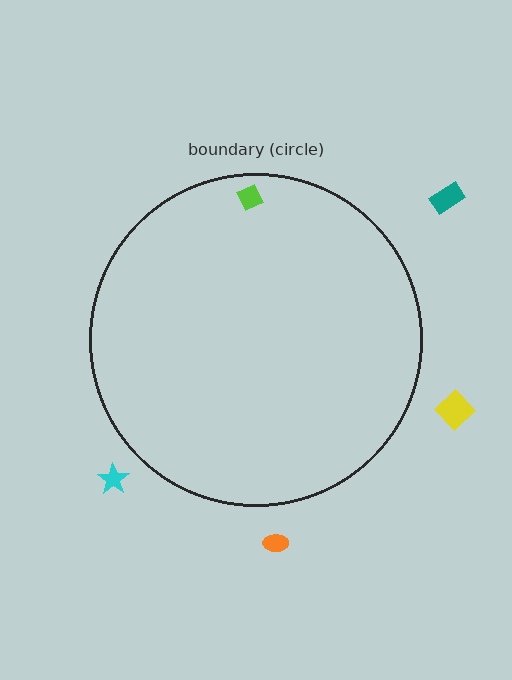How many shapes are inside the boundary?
1 inside, 4 outside.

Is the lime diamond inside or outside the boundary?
Inside.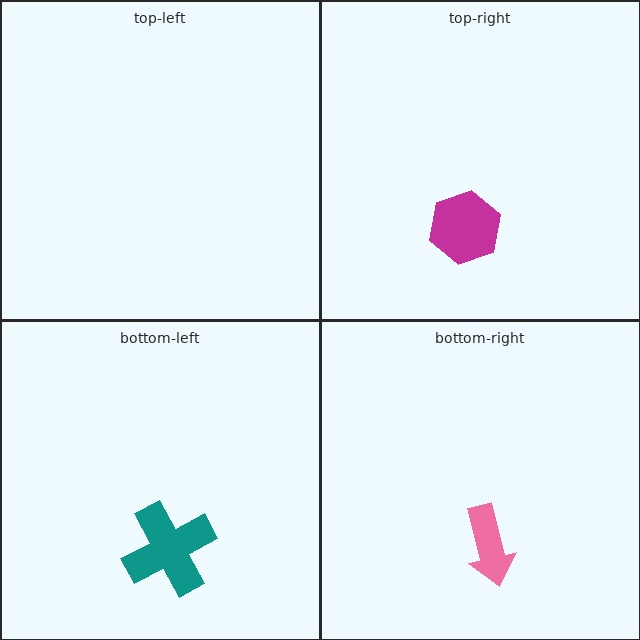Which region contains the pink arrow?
The bottom-right region.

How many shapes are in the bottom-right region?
1.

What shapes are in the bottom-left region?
The teal cross.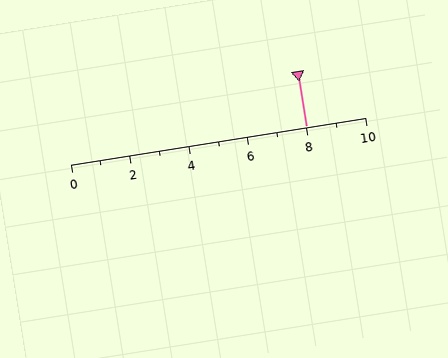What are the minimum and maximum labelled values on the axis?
The axis runs from 0 to 10.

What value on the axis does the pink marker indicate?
The marker indicates approximately 8.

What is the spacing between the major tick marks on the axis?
The major ticks are spaced 2 apart.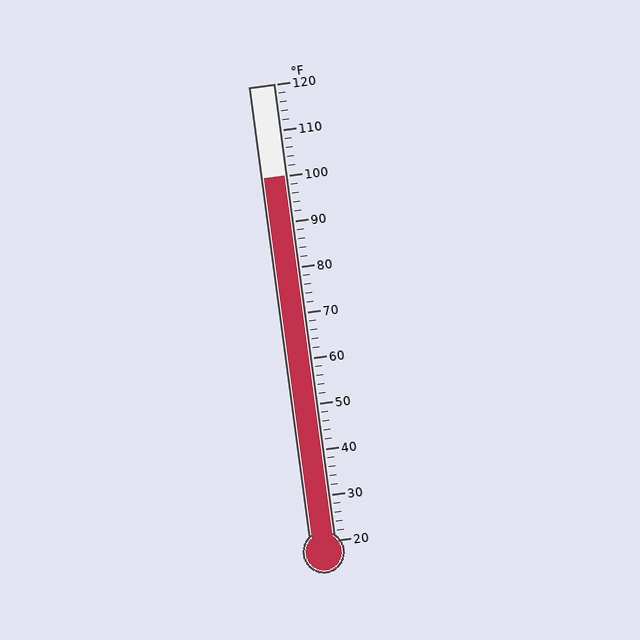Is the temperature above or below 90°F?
The temperature is above 90°F.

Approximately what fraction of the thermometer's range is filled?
The thermometer is filled to approximately 80% of its range.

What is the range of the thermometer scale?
The thermometer scale ranges from 20°F to 120°F.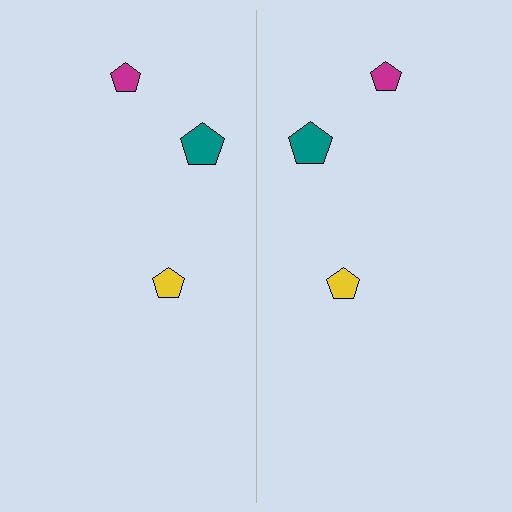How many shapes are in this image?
There are 6 shapes in this image.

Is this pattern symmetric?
Yes, this pattern has bilateral (reflection) symmetry.